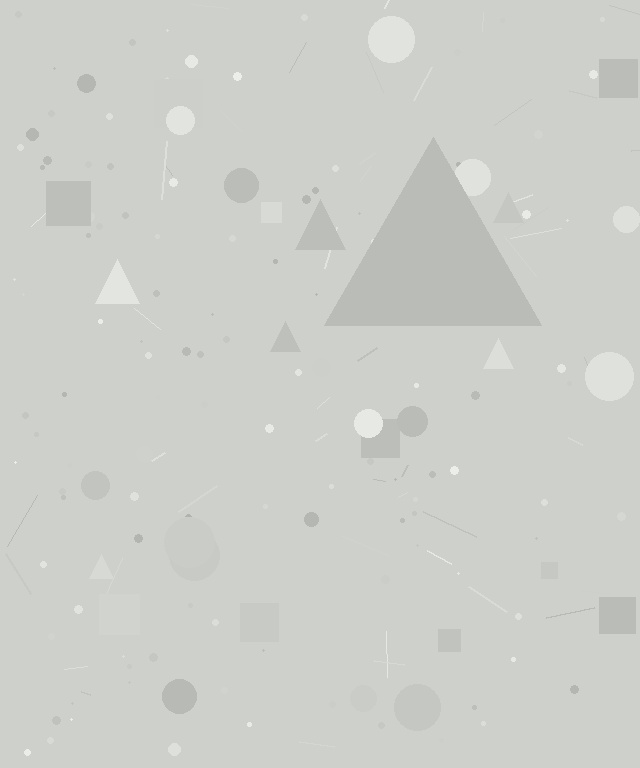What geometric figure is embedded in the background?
A triangle is embedded in the background.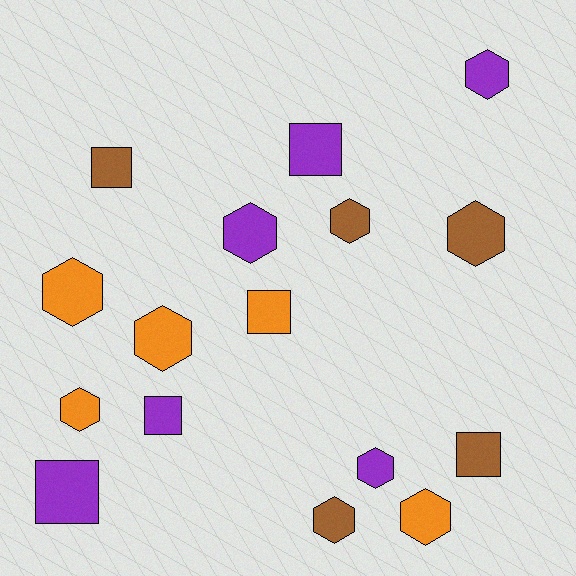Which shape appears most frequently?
Hexagon, with 10 objects.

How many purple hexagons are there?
There are 3 purple hexagons.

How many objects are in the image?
There are 16 objects.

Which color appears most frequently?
Purple, with 6 objects.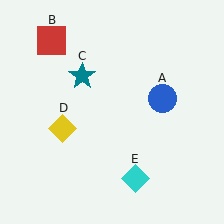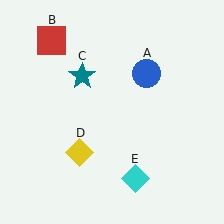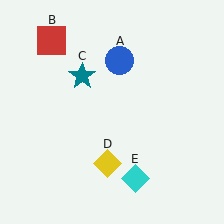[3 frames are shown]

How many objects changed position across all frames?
2 objects changed position: blue circle (object A), yellow diamond (object D).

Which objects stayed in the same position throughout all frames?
Red square (object B) and teal star (object C) and cyan diamond (object E) remained stationary.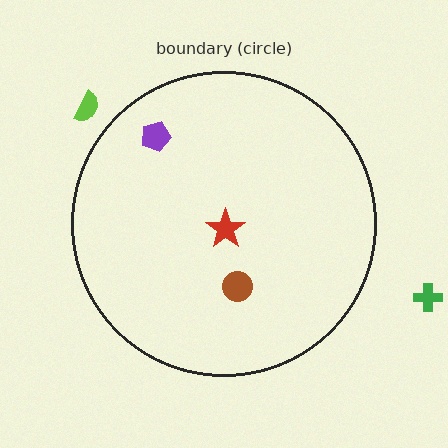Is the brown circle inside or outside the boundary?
Inside.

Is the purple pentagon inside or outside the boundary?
Inside.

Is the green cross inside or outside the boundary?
Outside.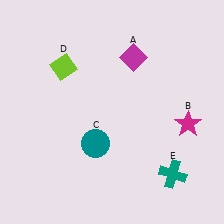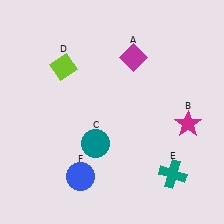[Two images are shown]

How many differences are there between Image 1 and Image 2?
There is 1 difference between the two images.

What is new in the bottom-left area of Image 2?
A blue circle (F) was added in the bottom-left area of Image 2.